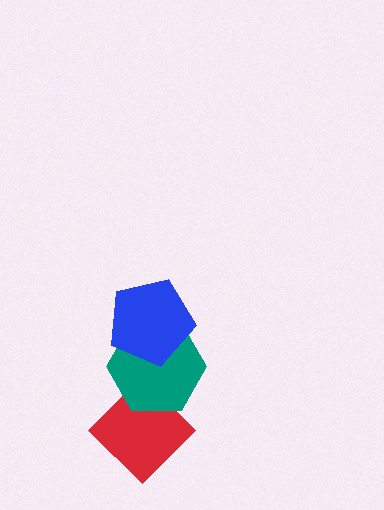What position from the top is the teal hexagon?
The teal hexagon is 2nd from the top.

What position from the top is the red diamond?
The red diamond is 3rd from the top.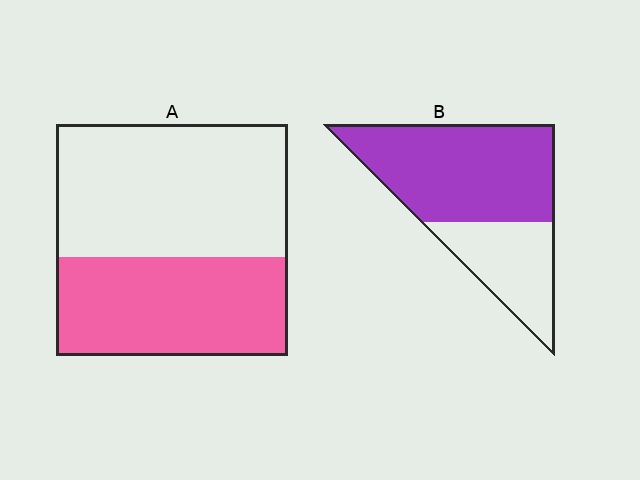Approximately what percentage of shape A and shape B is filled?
A is approximately 45% and B is approximately 65%.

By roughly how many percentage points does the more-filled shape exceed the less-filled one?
By roughly 25 percentage points (B over A).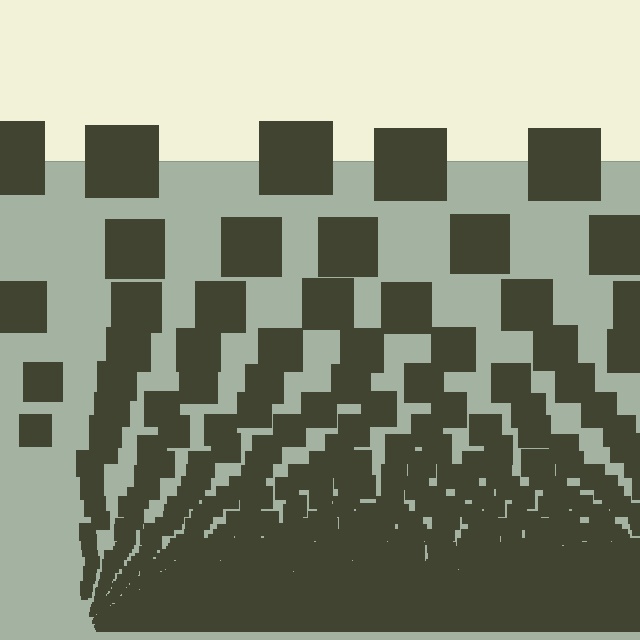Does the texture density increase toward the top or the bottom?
Density increases toward the bottom.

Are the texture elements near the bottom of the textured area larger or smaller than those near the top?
Smaller. The gradient is inverted — elements near the bottom are smaller and denser.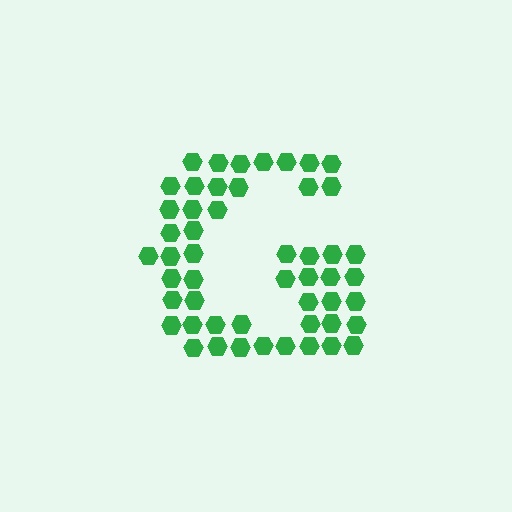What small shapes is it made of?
It is made of small hexagons.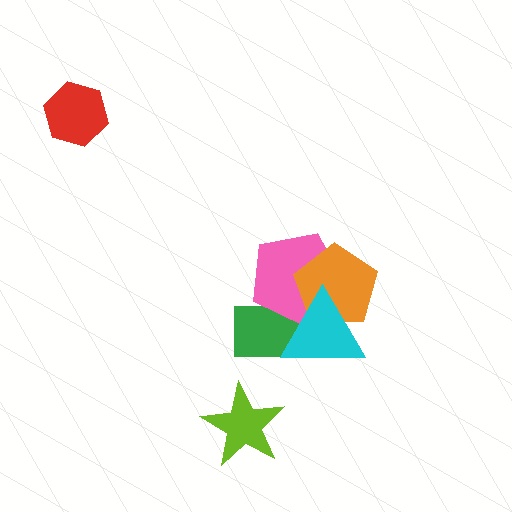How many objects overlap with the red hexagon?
0 objects overlap with the red hexagon.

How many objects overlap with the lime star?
0 objects overlap with the lime star.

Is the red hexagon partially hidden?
No, no other shape covers it.